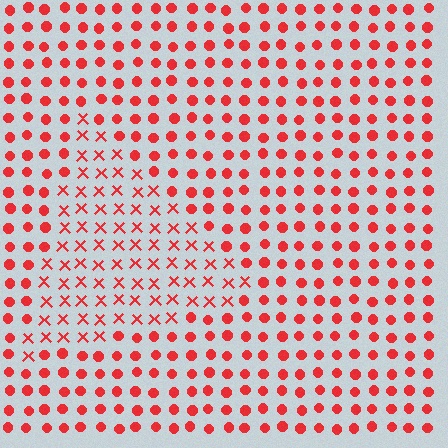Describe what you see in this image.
The image is filled with small red elements arranged in a uniform grid. A triangle-shaped region contains X marks, while the surrounding area contains circles. The boundary is defined purely by the change in element shape.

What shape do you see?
I see a triangle.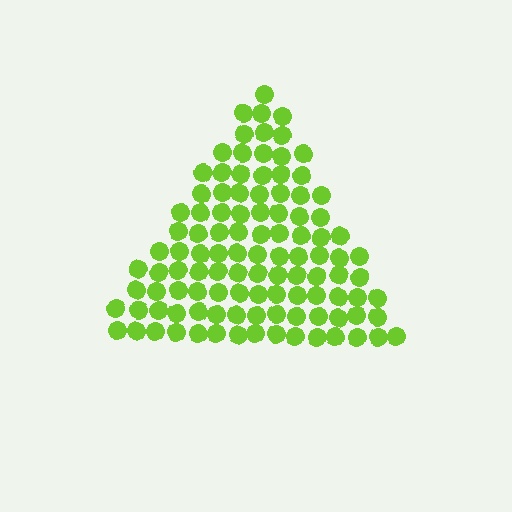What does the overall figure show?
The overall figure shows a triangle.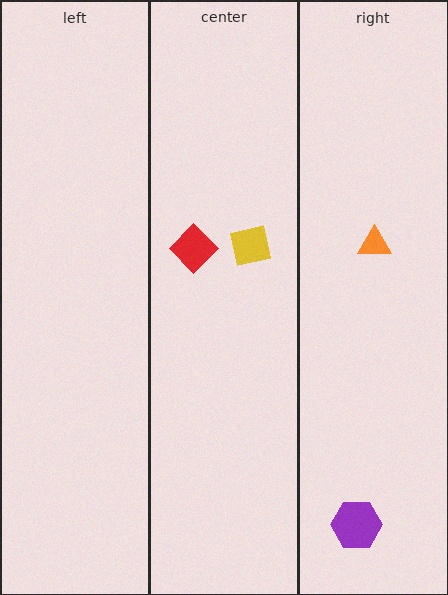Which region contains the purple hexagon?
The right region.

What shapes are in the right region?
The orange triangle, the purple hexagon.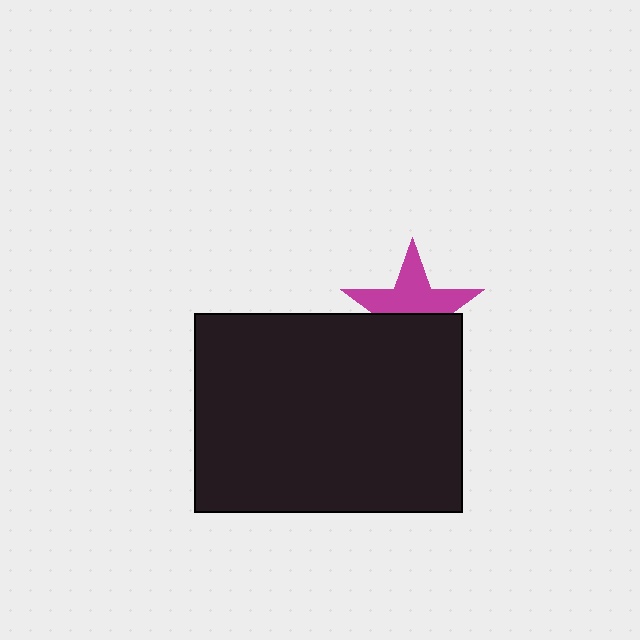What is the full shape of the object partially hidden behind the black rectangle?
The partially hidden object is a magenta star.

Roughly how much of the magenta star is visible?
About half of it is visible (roughly 55%).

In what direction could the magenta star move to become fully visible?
The magenta star could move up. That would shift it out from behind the black rectangle entirely.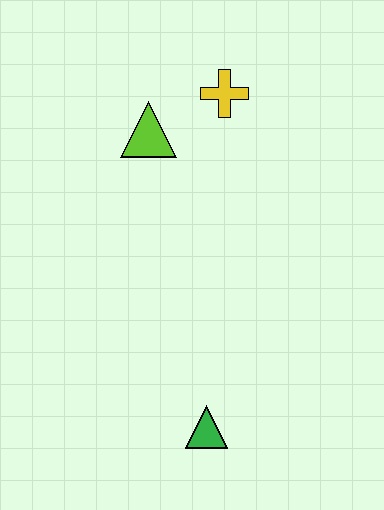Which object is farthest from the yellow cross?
The green triangle is farthest from the yellow cross.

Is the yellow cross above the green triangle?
Yes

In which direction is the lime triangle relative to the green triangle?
The lime triangle is above the green triangle.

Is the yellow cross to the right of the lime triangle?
Yes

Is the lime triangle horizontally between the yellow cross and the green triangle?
No